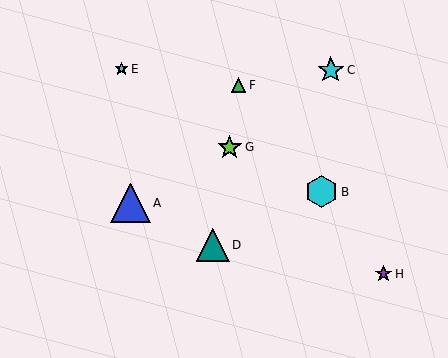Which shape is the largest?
The blue triangle (labeled A) is the largest.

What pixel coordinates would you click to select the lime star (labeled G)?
Click at (230, 148) to select the lime star G.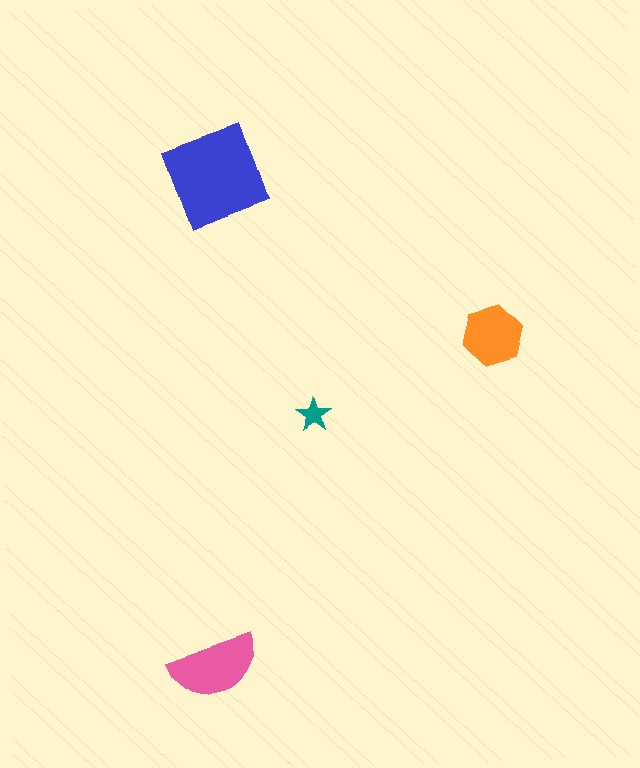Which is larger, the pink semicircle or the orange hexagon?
The pink semicircle.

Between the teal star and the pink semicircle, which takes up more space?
The pink semicircle.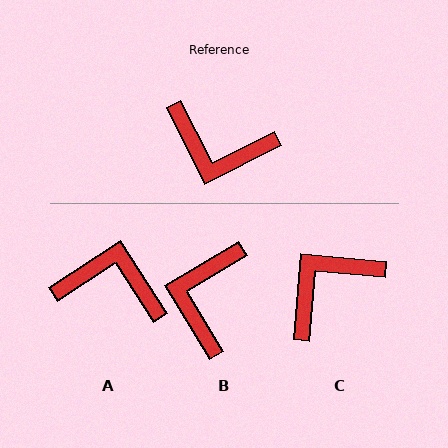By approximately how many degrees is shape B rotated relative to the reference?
Approximately 86 degrees clockwise.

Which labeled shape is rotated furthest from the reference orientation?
A, about 174 degrees away.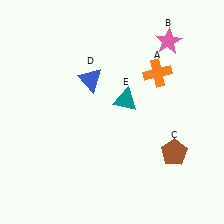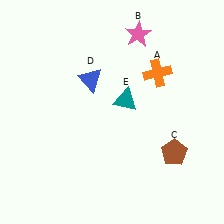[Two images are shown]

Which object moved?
The pink star (B) moved left.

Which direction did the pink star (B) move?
The pink star (B) moved left.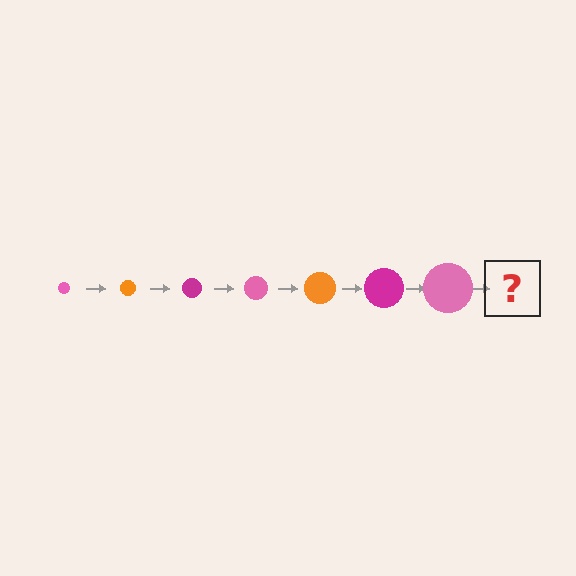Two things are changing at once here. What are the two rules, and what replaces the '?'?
The two rules are that the circle grows larger each step and the color cycles through pink, orange, and magenta. The '?' should be an orange circle, larger than the previous one.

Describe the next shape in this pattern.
It should be an orange circle, larger than the previous one.